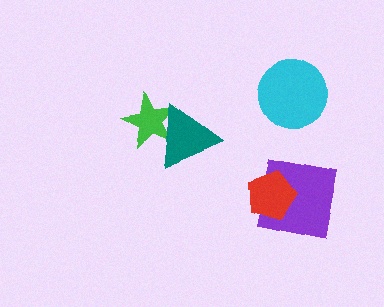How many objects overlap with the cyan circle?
0 objects overlap with the cyan circle.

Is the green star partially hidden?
Yes, it is partially covered by another shape.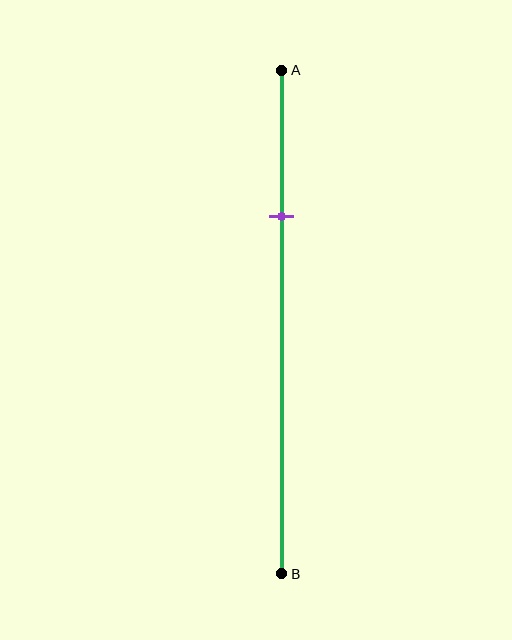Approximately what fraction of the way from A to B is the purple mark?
The purple mark is approximately 30% of the way from A to B.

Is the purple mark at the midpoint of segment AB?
No, the mark is at about 30% from A, not at the 50% midpoint.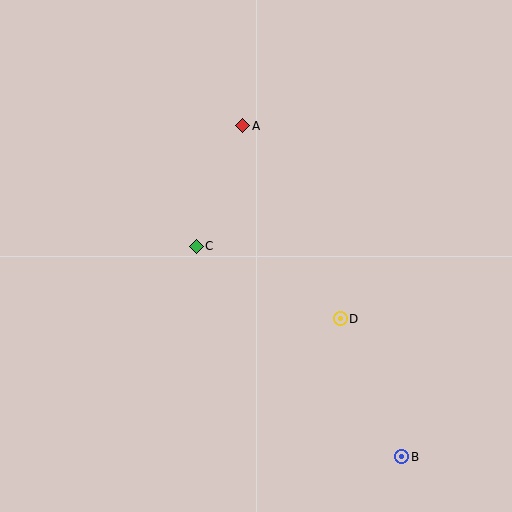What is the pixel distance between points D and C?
The distance between D and C is 161 pixels.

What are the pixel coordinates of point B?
Point B is at (402, 457).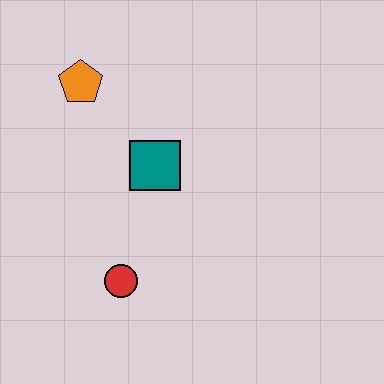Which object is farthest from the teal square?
The red circle is farthest from the teal square.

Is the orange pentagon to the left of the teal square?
Yes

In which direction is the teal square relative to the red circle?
The teal square is above the red circle.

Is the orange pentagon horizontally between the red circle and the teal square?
No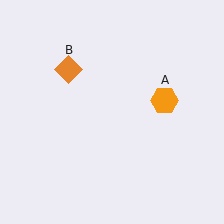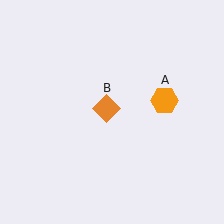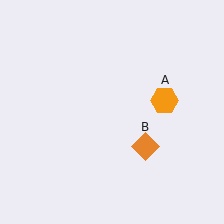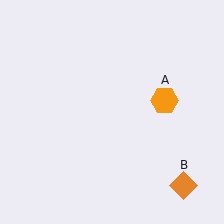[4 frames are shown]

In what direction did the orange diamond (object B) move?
The orange diamond (object B) moved down and to the right.